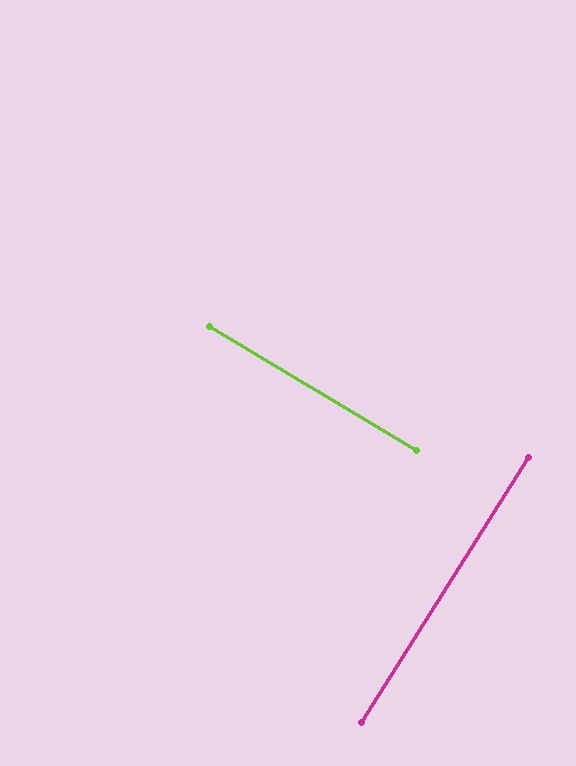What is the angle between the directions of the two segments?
Approximately 89 degrees.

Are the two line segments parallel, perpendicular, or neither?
Perpendicular — they meet at approximately 89°.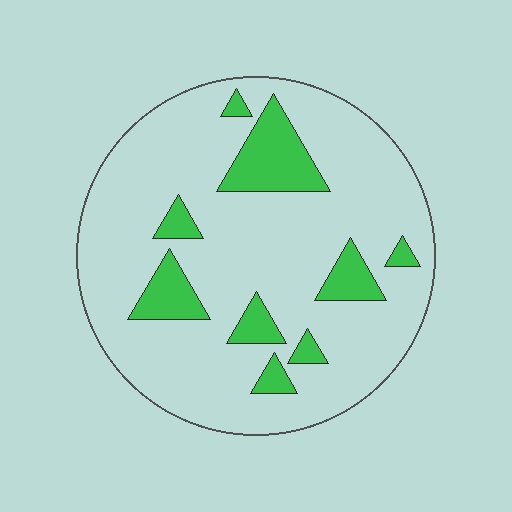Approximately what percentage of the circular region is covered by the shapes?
Approximately 15%.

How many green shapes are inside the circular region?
9.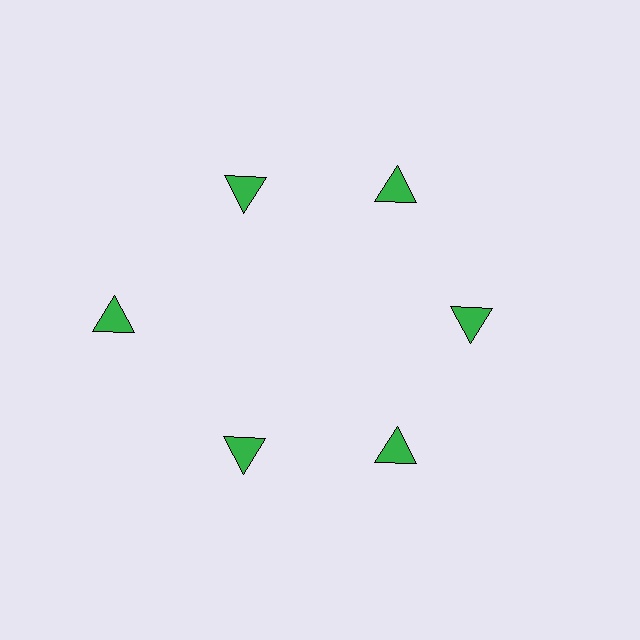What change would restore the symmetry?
The symmetry would be restored by moving it inward, back onto the ring so that all 6 triangles sit at equal angles and equal distance from the center.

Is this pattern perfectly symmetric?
No. The 6 green triangles are arranged in a ring, but one element near the 9 o'clock position is pushed outward from the center, breaking the 6-fold rotational symmetry.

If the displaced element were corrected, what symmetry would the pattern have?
It would have 6-fold rotational symmetry — the pattern would map onto itself every 60 degrees.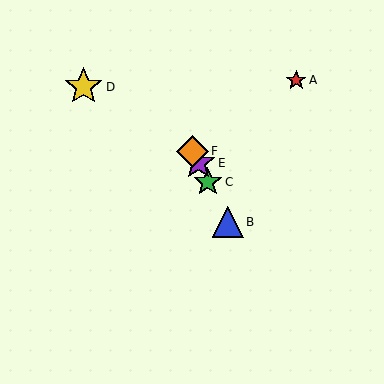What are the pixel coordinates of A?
Object A is at (296, 80).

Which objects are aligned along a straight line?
Objects B, C, E, F are aligned along a straight line.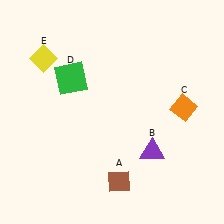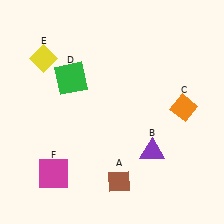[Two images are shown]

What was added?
A magenta square (F) was added in Image 2.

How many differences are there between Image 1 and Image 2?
There is 1 difference between the two images.